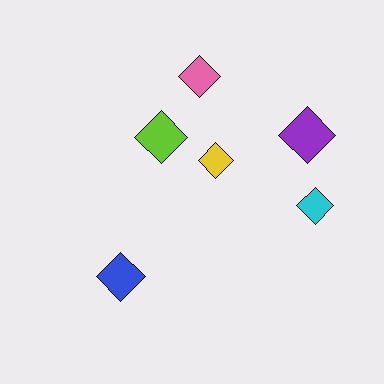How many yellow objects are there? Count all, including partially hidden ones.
There is 1 yellow object.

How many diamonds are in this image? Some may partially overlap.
There are 6 diamonds.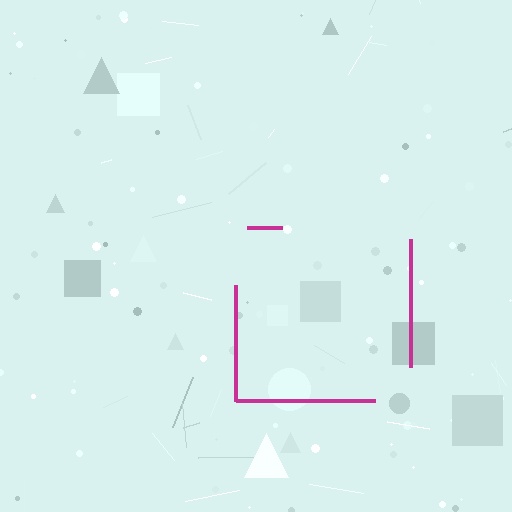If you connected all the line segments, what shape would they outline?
They would outline a square.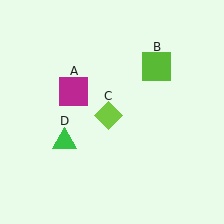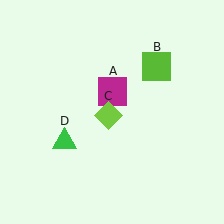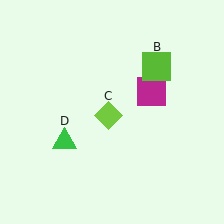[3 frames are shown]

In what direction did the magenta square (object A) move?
The magenta square (object A) moved right.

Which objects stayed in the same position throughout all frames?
Lime square (object B) and lime diamond (object C) and green triangle (object D) remained stationary.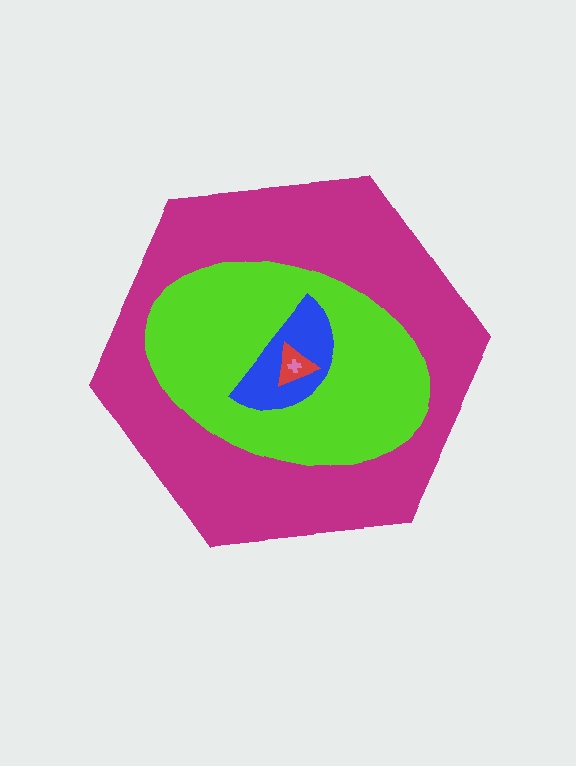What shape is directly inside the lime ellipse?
The blue semicircle.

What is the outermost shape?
The magenta hexagon.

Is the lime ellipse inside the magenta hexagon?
Yes.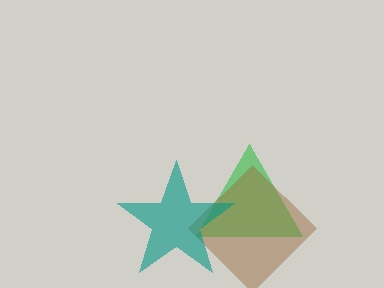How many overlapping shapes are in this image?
There are 3 overlapping shapes in the image.